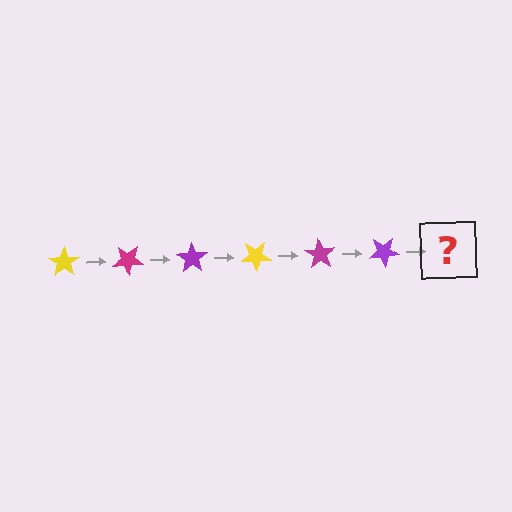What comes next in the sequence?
The next element should be a yellow star, rotated 210 degrees from the start.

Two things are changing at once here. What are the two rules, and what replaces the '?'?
The two rules are that it rotates 35 degrees each step and the color cycles through yellow, magenta, and purple. The '?' should be a yellow star, rotated 210 degrees from the start.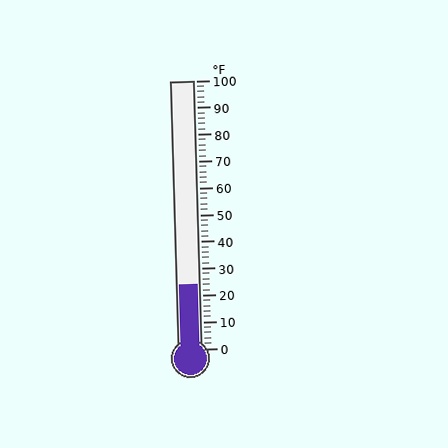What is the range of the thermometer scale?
The thermometer scale ranges from 0°F to 100°F.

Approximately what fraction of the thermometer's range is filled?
The thermometer is filled to approximately 25% of its range.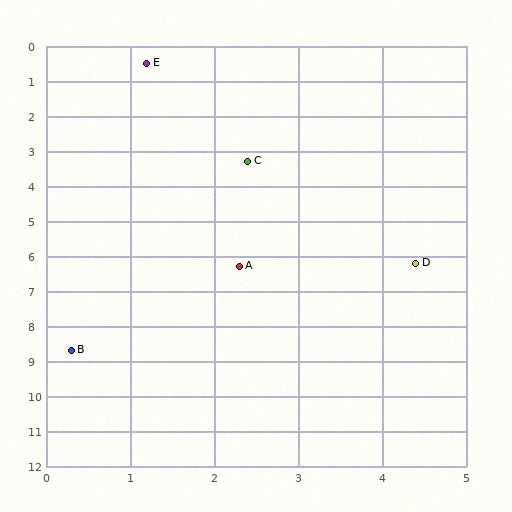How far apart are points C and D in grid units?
Points C and D are about 3.5 grid units apart.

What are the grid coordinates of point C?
Point C is at approximately (2.4, 3.3).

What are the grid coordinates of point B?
Point B is at approximately (0.3, 8.7).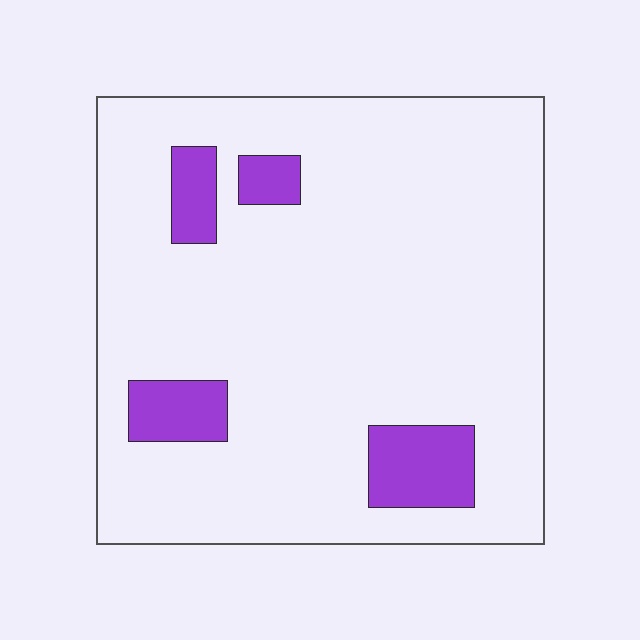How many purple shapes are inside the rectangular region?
4.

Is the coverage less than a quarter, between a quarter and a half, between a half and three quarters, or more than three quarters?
Less than a quarter.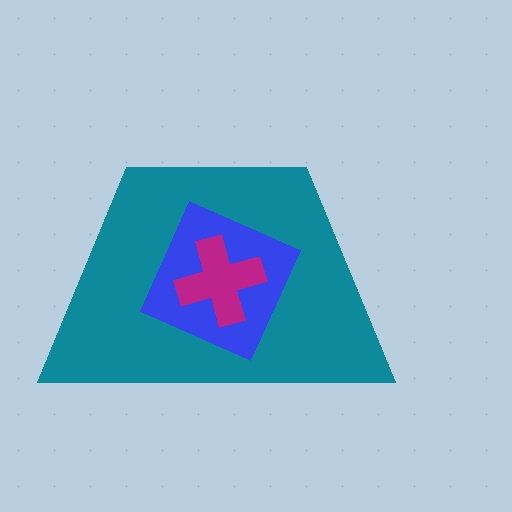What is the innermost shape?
The magenta cross.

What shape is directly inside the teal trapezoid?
The blue diamond.